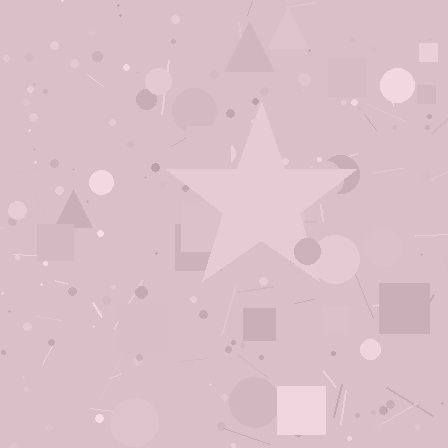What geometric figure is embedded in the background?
A star is embedded in the background.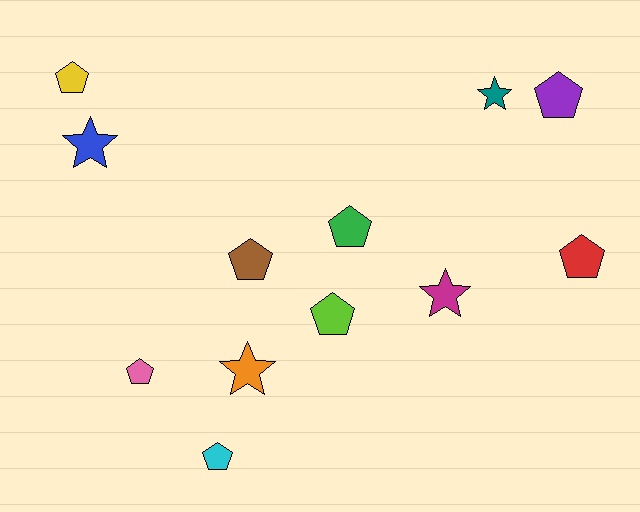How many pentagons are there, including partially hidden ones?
There are 8 pentagons.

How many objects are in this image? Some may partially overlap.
There are 12 objects.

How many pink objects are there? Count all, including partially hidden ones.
There is 1 pink object.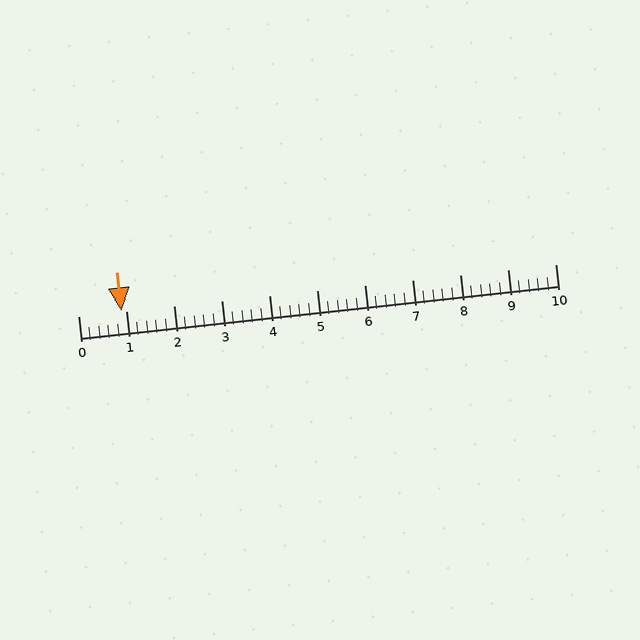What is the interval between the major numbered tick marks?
The major tick marks are spaced 1 units apart.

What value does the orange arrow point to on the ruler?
The orange arrow points to approximately 0.9.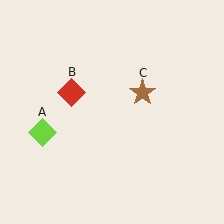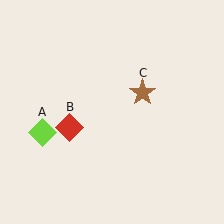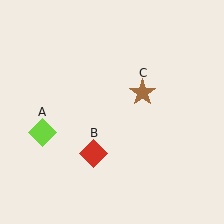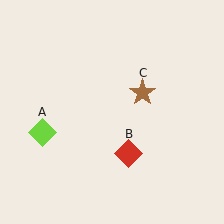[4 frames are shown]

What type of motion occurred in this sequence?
The red diamond (object B) rotated counterclockwise around the center of the scene.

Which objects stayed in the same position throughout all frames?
Lime diamond (object A) and brown star (object C) remained stationary.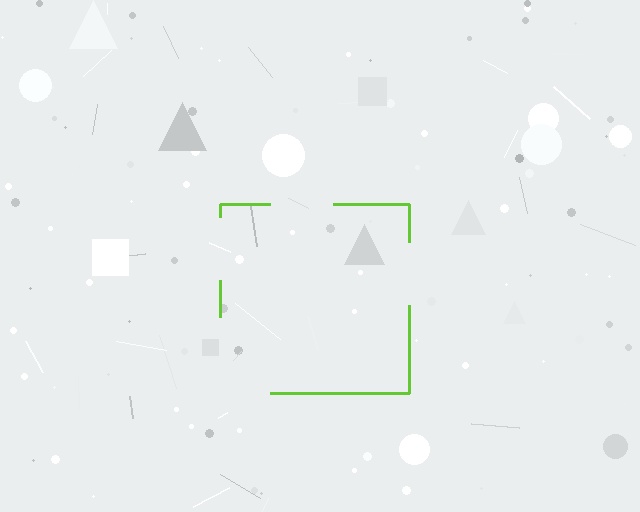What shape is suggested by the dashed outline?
The dashed outline suggests a square.